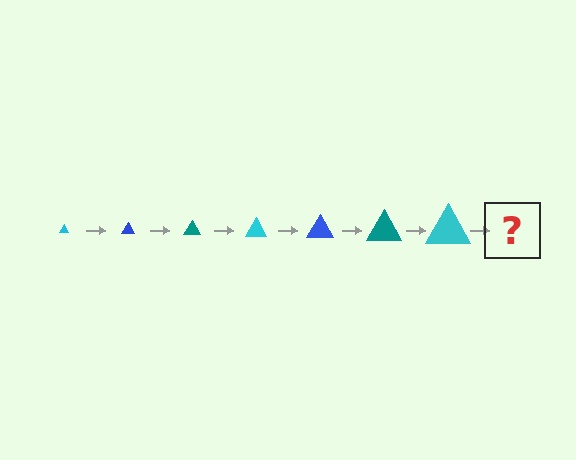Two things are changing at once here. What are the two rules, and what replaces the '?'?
The two rules are that the triangle grows larger each step and the color cycles through cyan, blue, and teal. The '?' should be a blue triangle, larger than the previous one.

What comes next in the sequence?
The next element should be a blue triangle, larger than the previous one.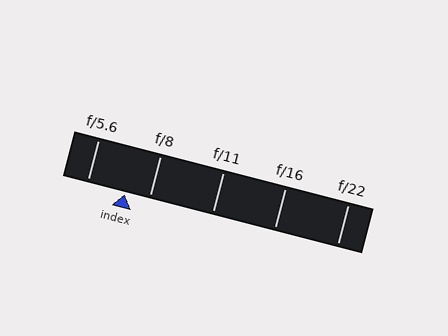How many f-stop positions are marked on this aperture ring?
There are 5 f-stop positions marked.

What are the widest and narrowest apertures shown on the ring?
The widest aperture shown is f/5.6 and the narrowest is f/22.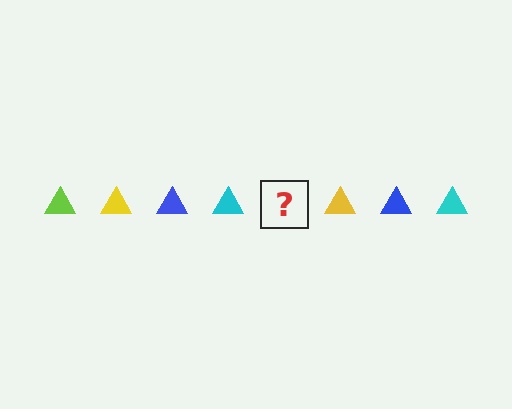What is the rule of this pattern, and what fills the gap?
The rule is that the pattern cycles through lime, yellow, blue, cyan triangles. The gap should be filled with a lime triangle.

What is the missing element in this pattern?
The missing element is a lime triangle.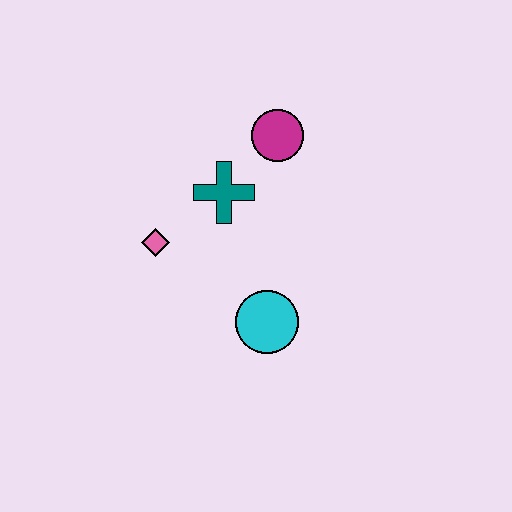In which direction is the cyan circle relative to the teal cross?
The cyan circle is below the teal cross.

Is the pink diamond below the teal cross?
Yes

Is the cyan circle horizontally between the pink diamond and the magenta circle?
Yes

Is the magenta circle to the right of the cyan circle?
Yes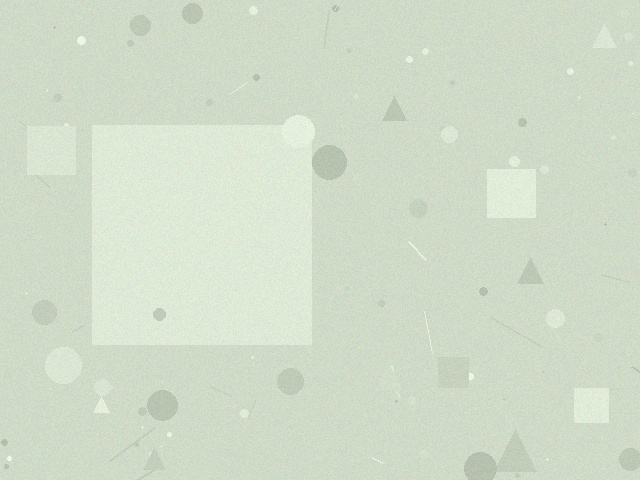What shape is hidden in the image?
A square is hidden in the image.